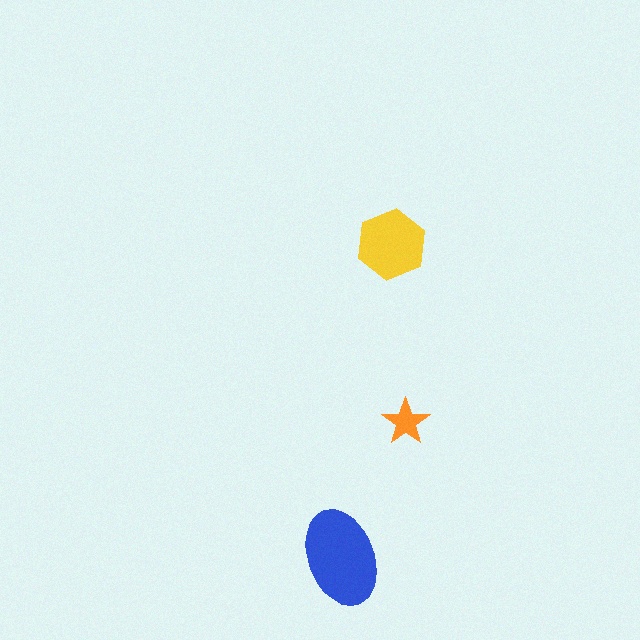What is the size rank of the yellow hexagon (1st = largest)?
2nd.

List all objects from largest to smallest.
The blue ellipse, the yellow hexagon, the orange star.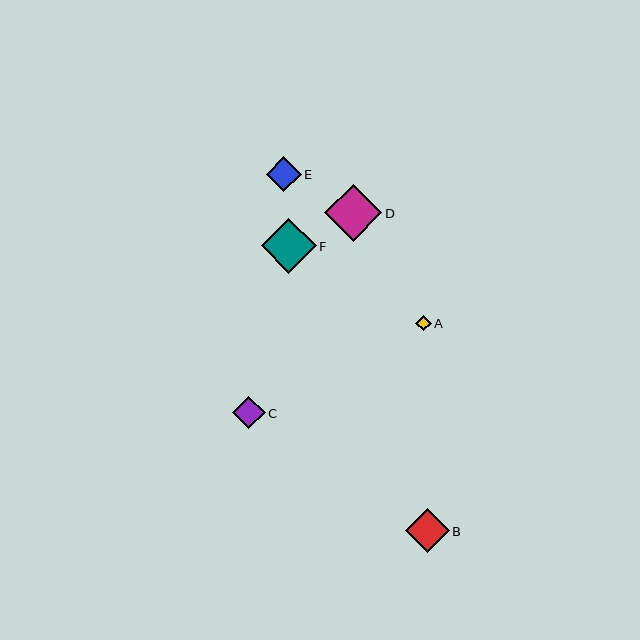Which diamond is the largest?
Diamond D is the largest with a size of approximately 57 pixels.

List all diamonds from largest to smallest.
From largest to smallest: D, F, B, E, C, A.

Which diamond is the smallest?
Diamond A is the smallest with a size of approximately 15 pixels.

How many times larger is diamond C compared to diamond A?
Diamond C is approximately 2.2 times the size of diamond A.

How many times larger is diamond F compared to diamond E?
Diamond F is approximately 1.6 times the size of diamond E.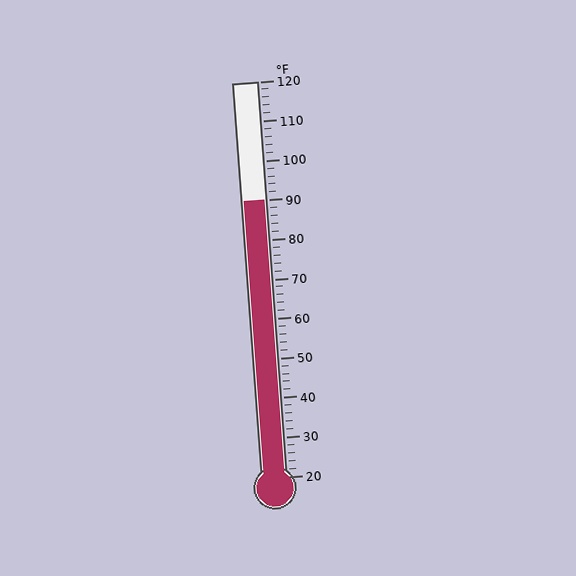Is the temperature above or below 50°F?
The temperature is above 50°F.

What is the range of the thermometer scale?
The thermometer scale ranges from 20°F to 120°F.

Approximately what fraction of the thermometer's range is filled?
The thermometer is filled to approximately 70% of its range.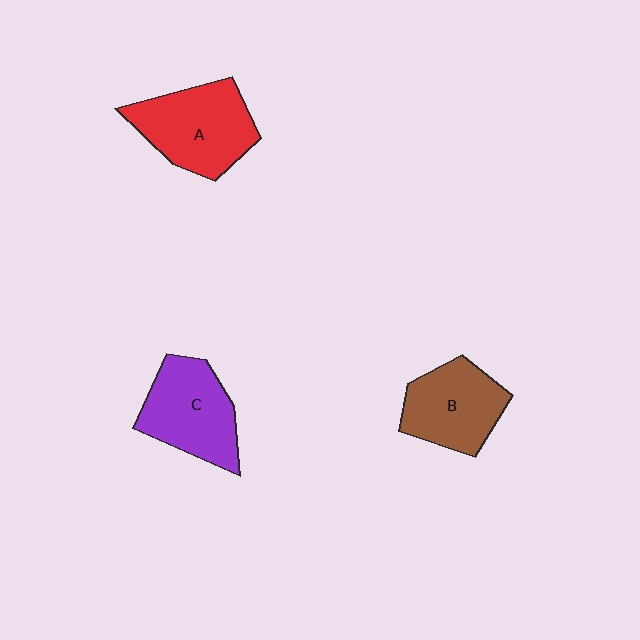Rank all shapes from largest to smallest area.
From largest to smallest: A (red), C (purple), B (brown).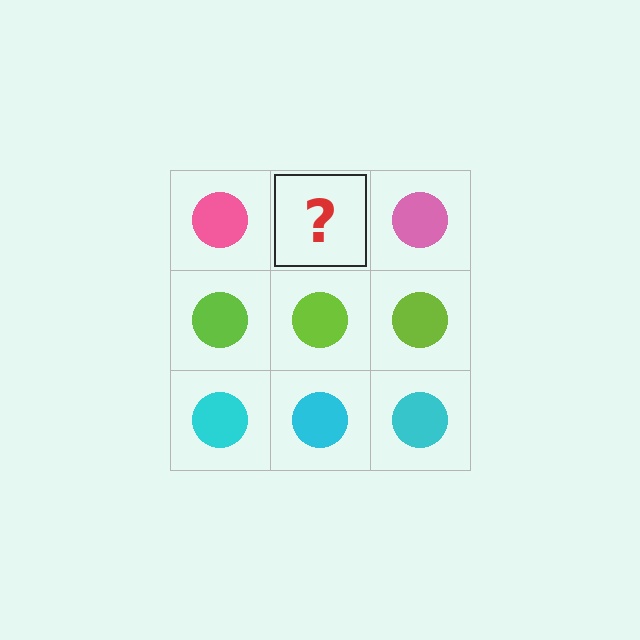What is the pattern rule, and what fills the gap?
The rule is that each row has a consistent color. The gap should be filled with a pink circle.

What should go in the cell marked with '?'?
The missing cell should contain a pink circle.